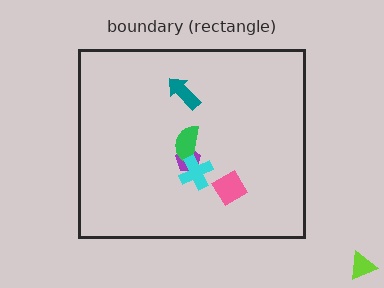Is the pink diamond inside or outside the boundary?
Inside.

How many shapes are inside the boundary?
5 inside, 1 outside.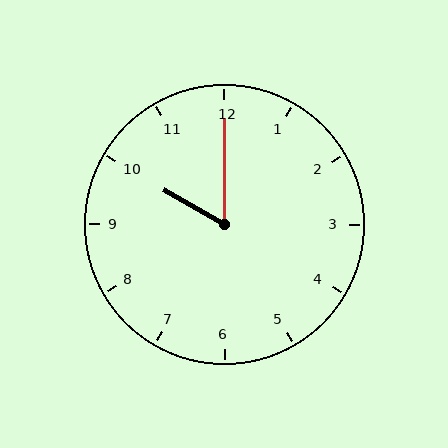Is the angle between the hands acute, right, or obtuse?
It is acute.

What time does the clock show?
10:00.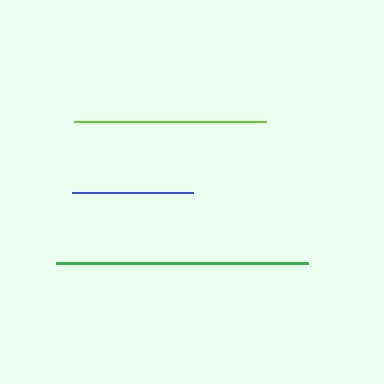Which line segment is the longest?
The green line is the longest at approximately 252 pixels.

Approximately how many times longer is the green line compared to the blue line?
The green line is approximately 2.1 times the length of the blue line.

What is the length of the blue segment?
The blue segment is approximately 120 pixels long.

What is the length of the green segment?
The green segment is approximately 252 pixels long.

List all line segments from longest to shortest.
From longest to shortest: green, lime, blue.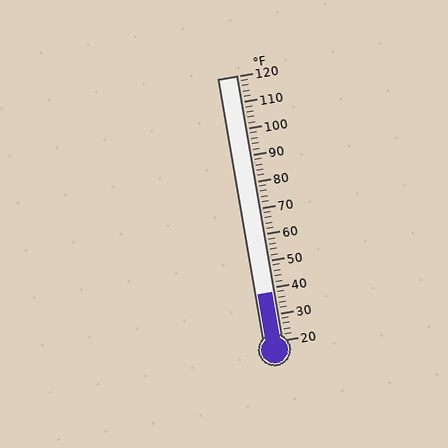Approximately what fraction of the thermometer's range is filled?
The thermometer is filled to approximately 20% of its range.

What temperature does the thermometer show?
The thermometer shows approximately 38°F.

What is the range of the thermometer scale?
The thermometer scale ranges from 20°F to 120°F.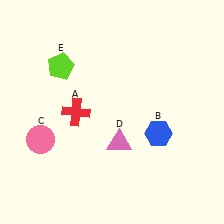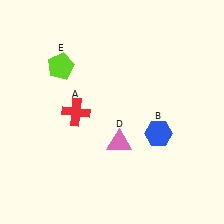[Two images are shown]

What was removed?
The pink circle (C) was removed in Image 2.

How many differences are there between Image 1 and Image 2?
There is 1 difference between the two images.